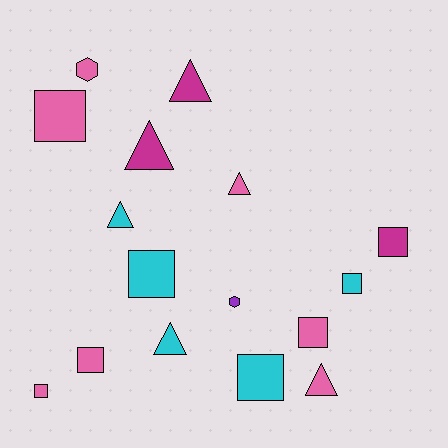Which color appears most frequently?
Pink, with 7 objects.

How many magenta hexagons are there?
There are no magenta hexagons.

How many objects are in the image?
There are 16 objects.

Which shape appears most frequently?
Square, with 8 objects.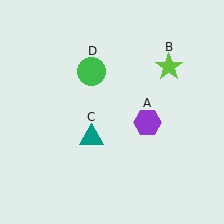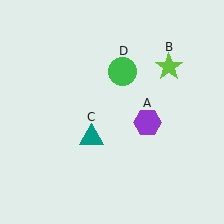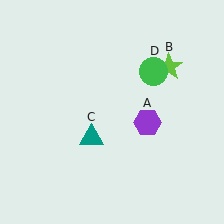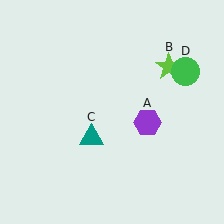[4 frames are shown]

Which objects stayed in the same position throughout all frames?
Purple hexagon (object A) and lime star (object B) and teal triangle (object C) remained stationary.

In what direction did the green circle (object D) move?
The green circle (object D) moved right.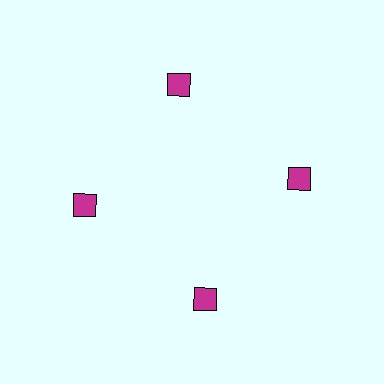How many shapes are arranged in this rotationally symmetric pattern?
There are 4 shapes, arranged in 4 groups of 1.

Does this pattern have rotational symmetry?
Yes, this pattern has 4-fold rotational symmetry. It looks the same after rotating 90 degrees around the center.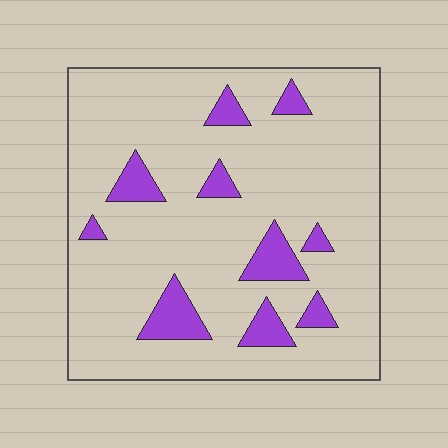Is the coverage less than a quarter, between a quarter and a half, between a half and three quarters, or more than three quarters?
Less than a quarter.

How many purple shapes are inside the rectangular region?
10.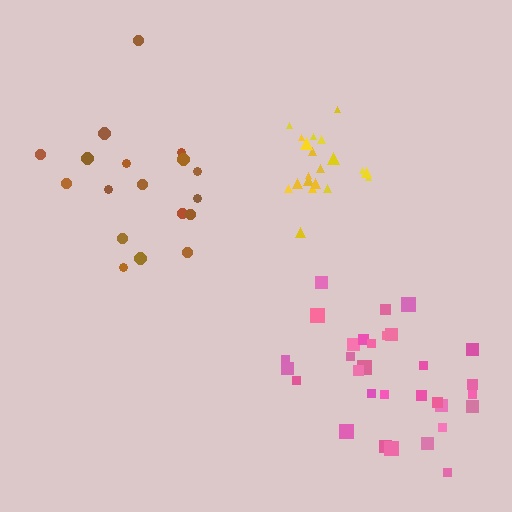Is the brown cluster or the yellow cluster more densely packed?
Yellow.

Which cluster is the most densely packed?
Yellow.